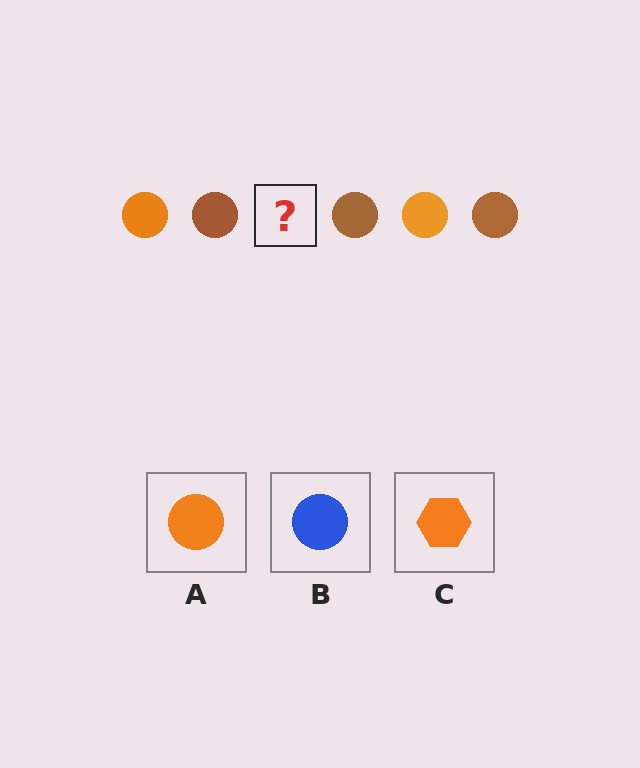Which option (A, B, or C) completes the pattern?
A.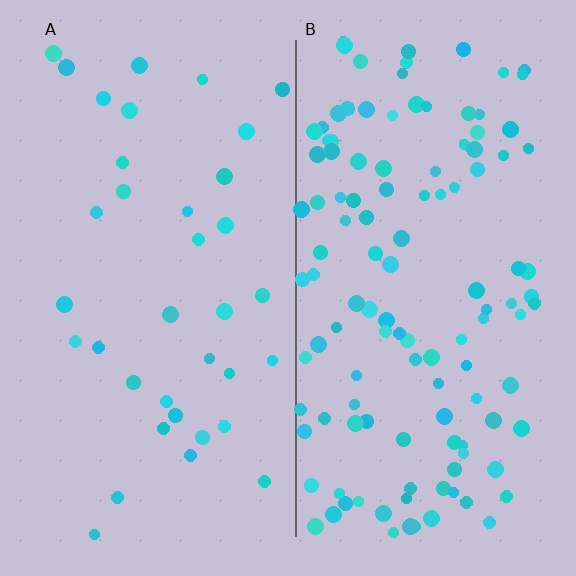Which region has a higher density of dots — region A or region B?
B (the right).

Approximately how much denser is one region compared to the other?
Approximately 3.4× — region B over region A.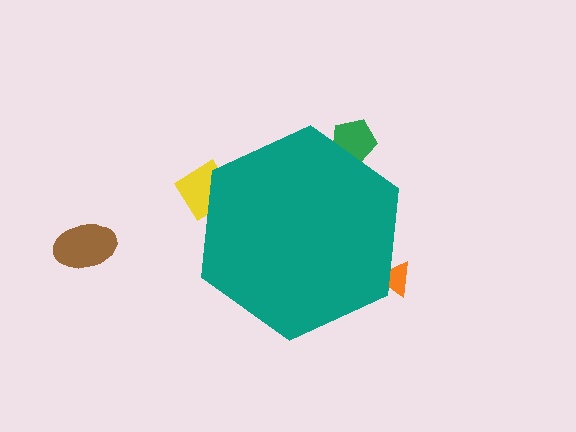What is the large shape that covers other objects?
A teal hexagon.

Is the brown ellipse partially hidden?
No, the brown ellipse is fully visible.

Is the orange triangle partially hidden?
Yes, the orange triangle is partially hidden behind the teal hexagon.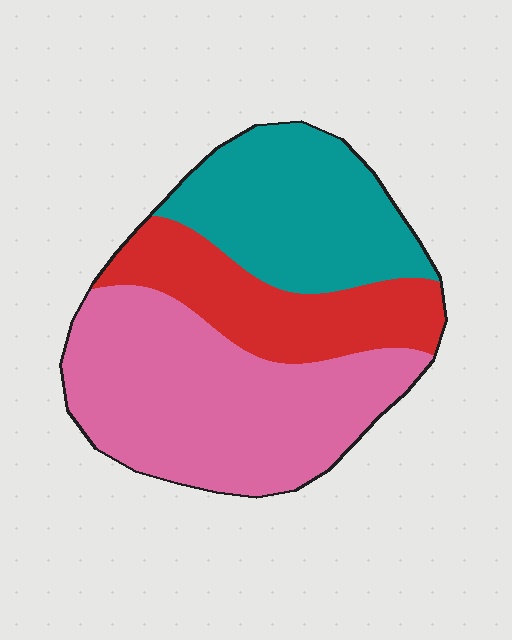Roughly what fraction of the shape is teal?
Teal takes up about one third (1/3) of the shape.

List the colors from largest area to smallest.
From largest to smallest: pink, teal, red.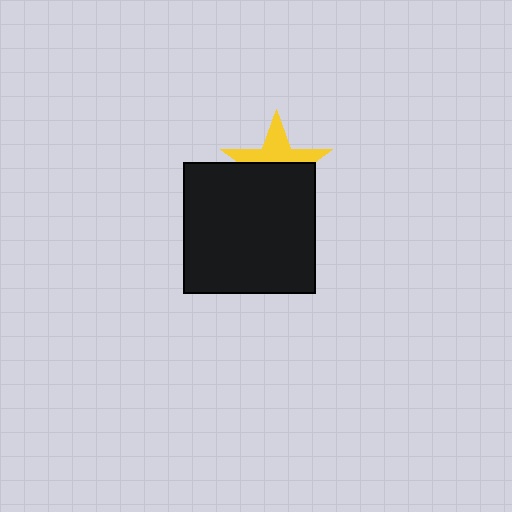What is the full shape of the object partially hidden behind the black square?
The partially hidden object is a yellow star.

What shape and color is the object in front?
The object in front is a black square.